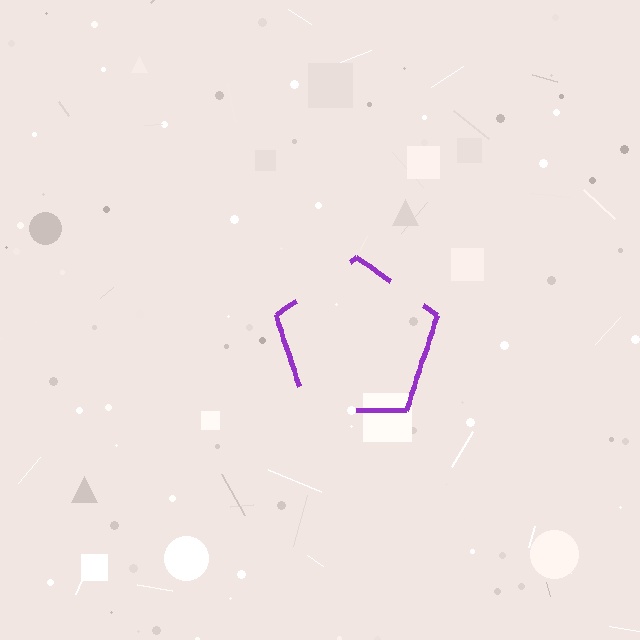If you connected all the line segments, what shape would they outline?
They would outline a pentagon.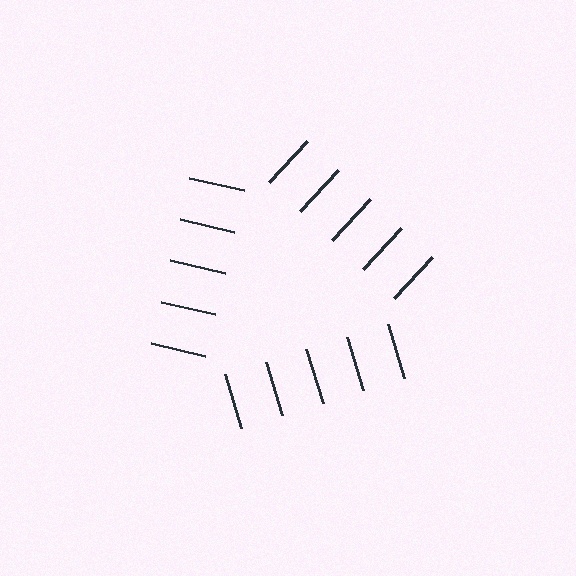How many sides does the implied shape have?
3 sides — the line-ends trace a triangle.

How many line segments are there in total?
15 — 5 along each of the 3 edges.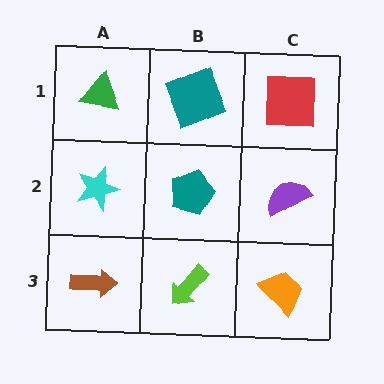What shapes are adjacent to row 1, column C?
A purple semicircle (row 2, column C), a teal square (row 1, column B).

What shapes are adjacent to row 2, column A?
A green triangle (row 1, column A), a brown arrow (row 3, column A), a teal pentagon (row 2, column B).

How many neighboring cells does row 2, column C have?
3.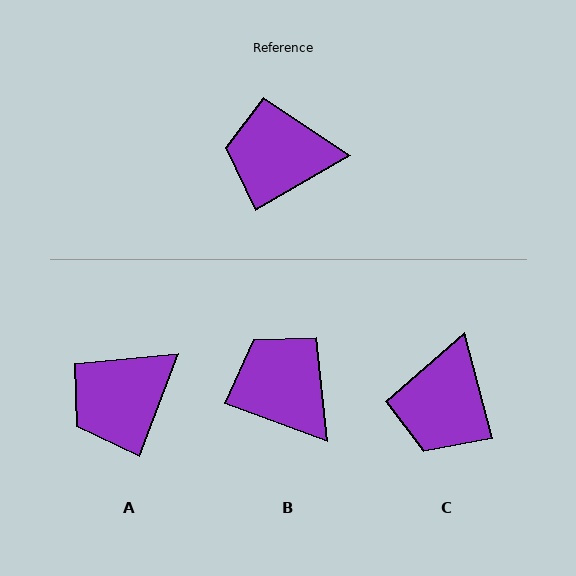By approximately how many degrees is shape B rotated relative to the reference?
Approximately 50 degrees clockwise.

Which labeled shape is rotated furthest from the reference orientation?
C, about 75 degrees away.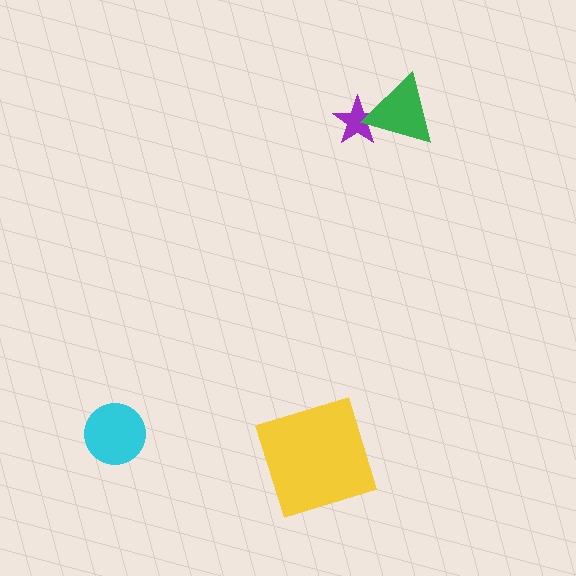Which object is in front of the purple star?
The green triangle is in front of the purple star.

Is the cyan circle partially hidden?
No, no other shape covers it.